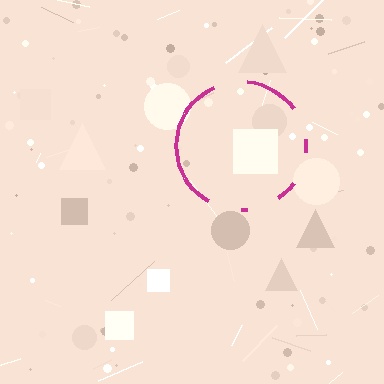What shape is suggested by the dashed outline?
The dashed outline suggests a circle.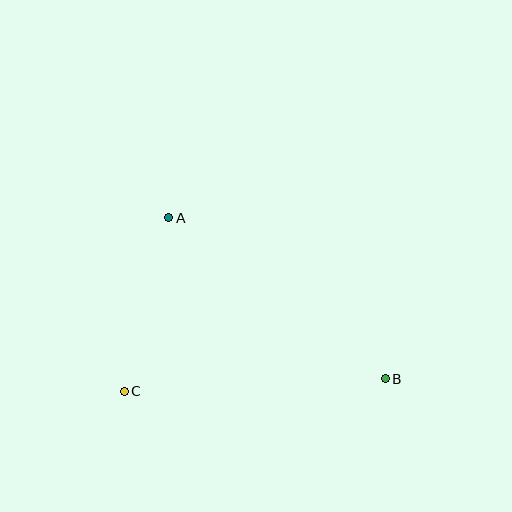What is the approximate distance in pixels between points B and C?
The distance between B and C is approximately 261 pixels.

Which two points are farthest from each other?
Points A and B are farthest from each other.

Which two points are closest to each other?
Points A and C are closest to each other.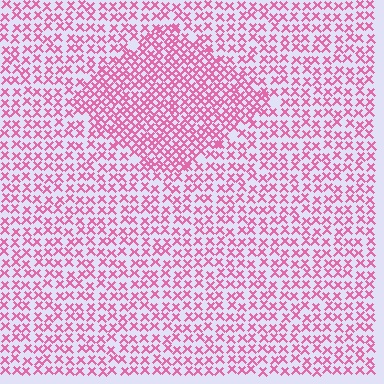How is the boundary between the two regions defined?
The boundary is defined by a change in element density (approximately 1.7x ratio). All elements are the same color, size, and shape.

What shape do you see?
I see a diamond.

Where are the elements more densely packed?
The elements are more densely packed inside the diamond boundary.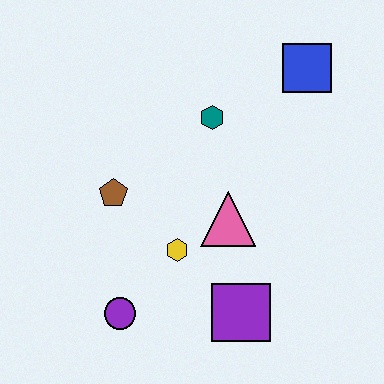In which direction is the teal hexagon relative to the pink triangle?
The teal hexagon is above the pink triangle.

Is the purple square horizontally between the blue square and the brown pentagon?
Yes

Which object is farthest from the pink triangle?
The blue square is farthest from the pink triangle.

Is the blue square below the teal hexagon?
No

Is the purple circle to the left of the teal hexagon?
Yes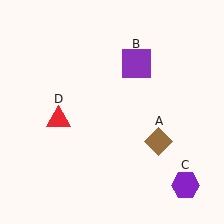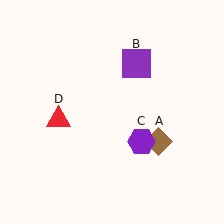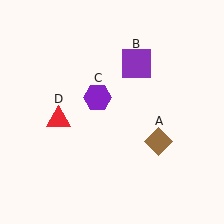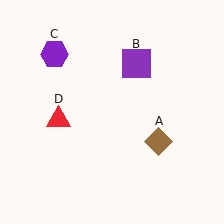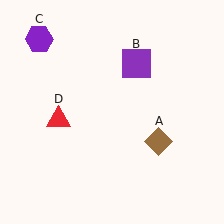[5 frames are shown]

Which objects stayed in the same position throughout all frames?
Brown diamond (object A) and purple square (object B) and red triangle (object D) remained stationary.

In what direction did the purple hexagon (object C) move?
The purple hexagon (object C) moved up and to the left.